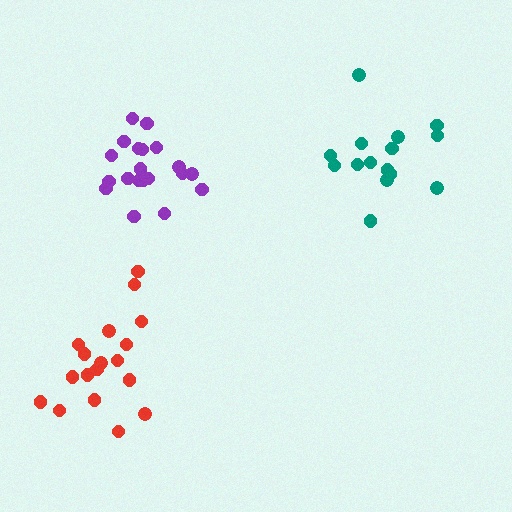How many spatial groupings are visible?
There are 3 spatial groupings.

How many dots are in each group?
Group 1: 18 dots, Group 2: 20 dots, Group 3: 15 dots (53 total).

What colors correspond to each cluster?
The clusters are colored: red, purple, teal.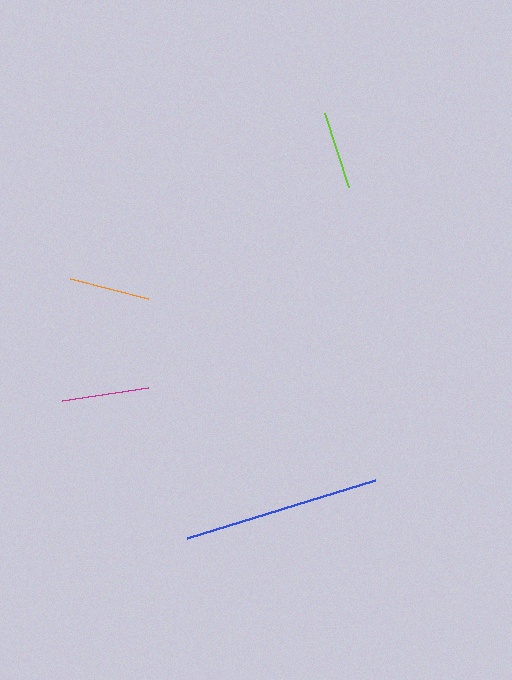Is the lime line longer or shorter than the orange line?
The orange line is longer than the lime line.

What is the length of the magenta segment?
The magenta segment is approximately 87 pixels long.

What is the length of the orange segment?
The orange segment is approximately 81 pixels long.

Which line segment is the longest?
The blue line is the longest at approximately 196 pixels.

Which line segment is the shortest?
The lime line is the shortest at approximately 78 pixels.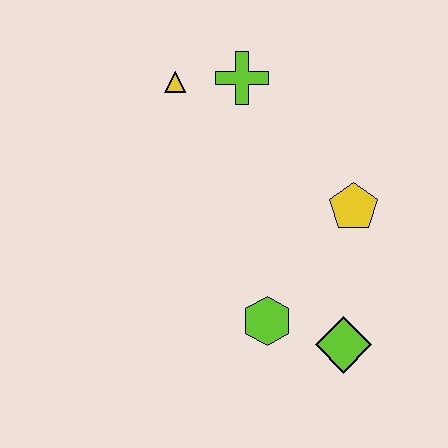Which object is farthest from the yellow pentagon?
The yellow triangle is farthest from the yellow pentagon.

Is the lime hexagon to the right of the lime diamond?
No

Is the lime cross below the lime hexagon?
No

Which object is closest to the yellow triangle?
The lime cross is closest to the yellow triangle.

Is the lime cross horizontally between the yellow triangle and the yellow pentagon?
Yes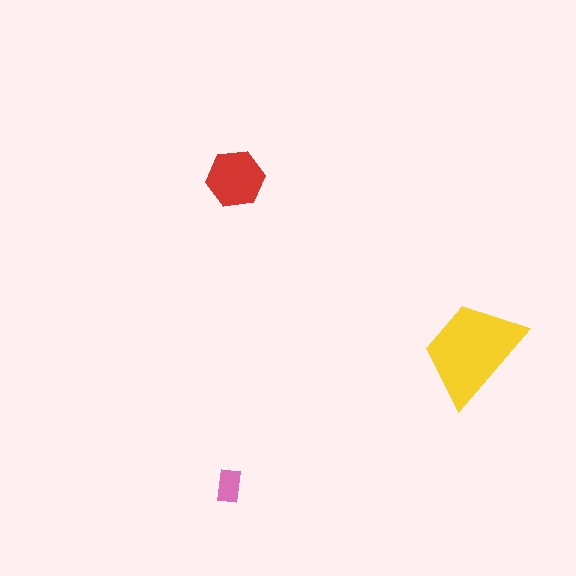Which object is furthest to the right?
The yellow trapezoid is rightmost.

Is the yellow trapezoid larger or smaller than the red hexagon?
Larger.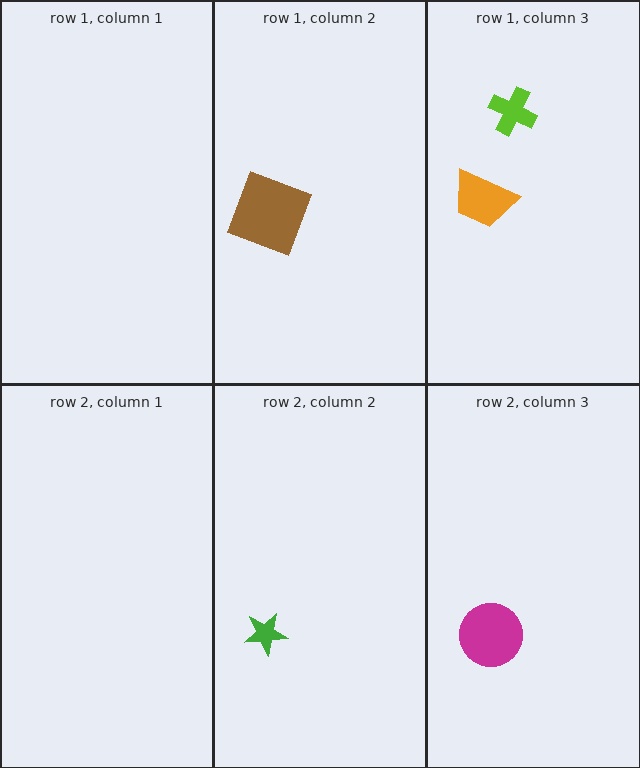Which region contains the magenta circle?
The row 2, column 3 region.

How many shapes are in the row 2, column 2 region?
1.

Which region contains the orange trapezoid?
The row 1, column 3 region.